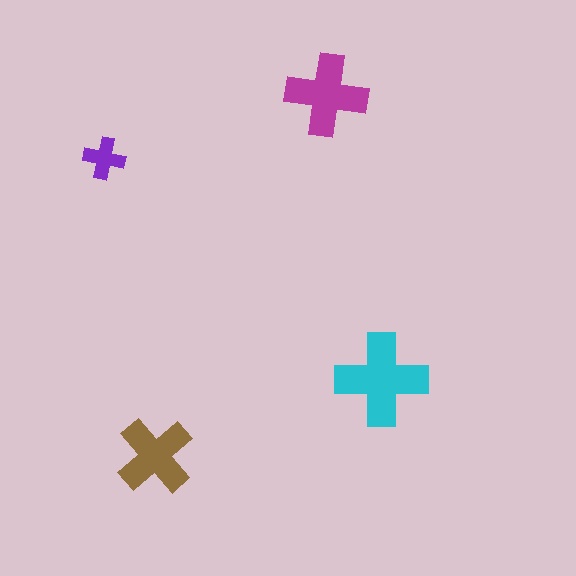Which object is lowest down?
The brown cross is bottommost.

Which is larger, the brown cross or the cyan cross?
The cyan one.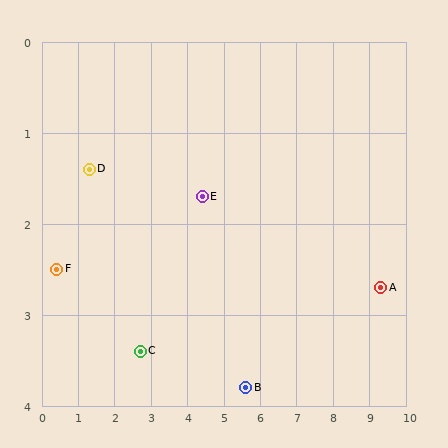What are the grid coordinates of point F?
Point F is at approximately (0.4, 2.5).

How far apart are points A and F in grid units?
Points A and F are about 8.9 grid units apart.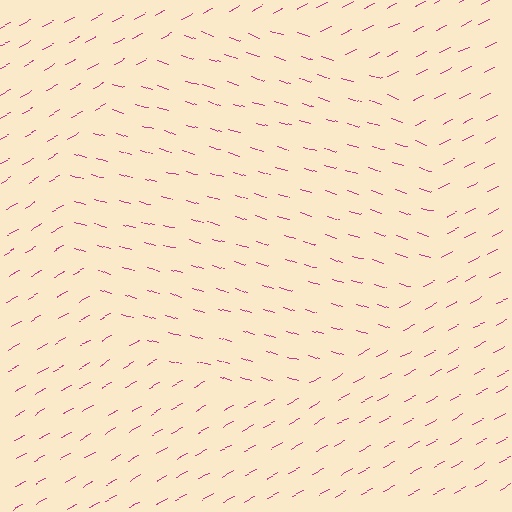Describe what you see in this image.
The image is filled with small magenta line segments. A circle region in the image has lines oriented differently from the surrounding lines, creating a visible texture boundary.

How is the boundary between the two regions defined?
The boundary is defined purely by a change in line orientation (approximately 45 degrees difference). All lines are the same color and thickness.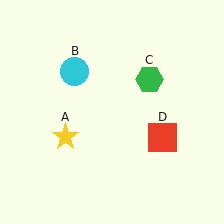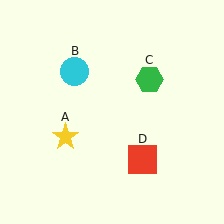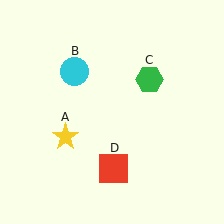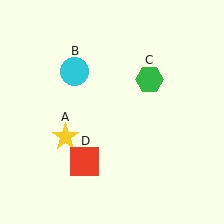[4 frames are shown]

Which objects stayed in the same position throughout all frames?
Yellow star (object A) and cyan circle (object B) and green hexagon (object C) remained stationary.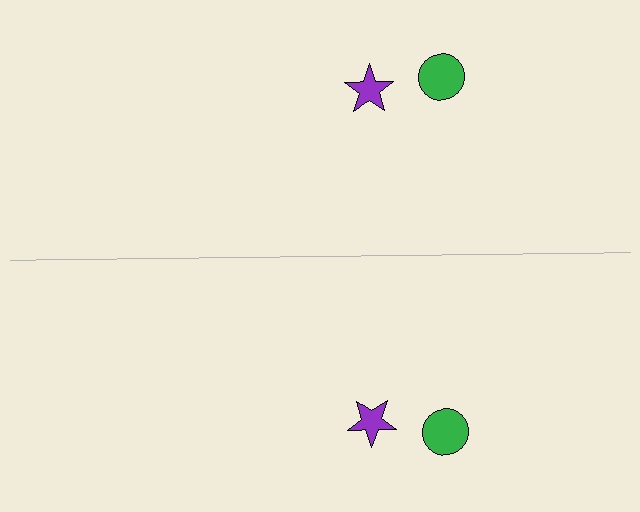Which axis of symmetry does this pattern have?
The pattern has a horizontal axis of symmetry running through the center of the image.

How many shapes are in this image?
There are 4 shapes in this image.